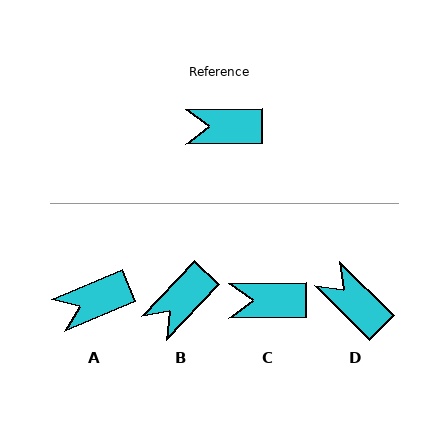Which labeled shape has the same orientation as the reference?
C.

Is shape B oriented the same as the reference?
No, it is off by about 45 degrees.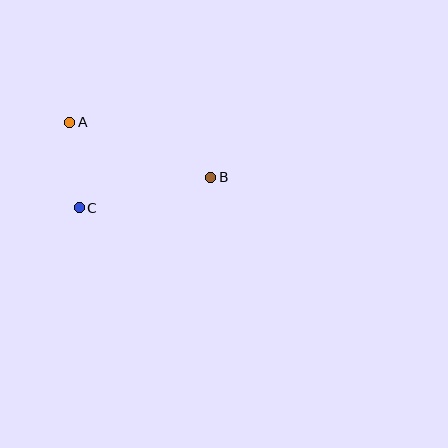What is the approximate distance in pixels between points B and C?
The distance between B and C is approximately 135 pixels.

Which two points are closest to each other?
Points A and C are closest to each other.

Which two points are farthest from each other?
Points A and B are farthest from each other.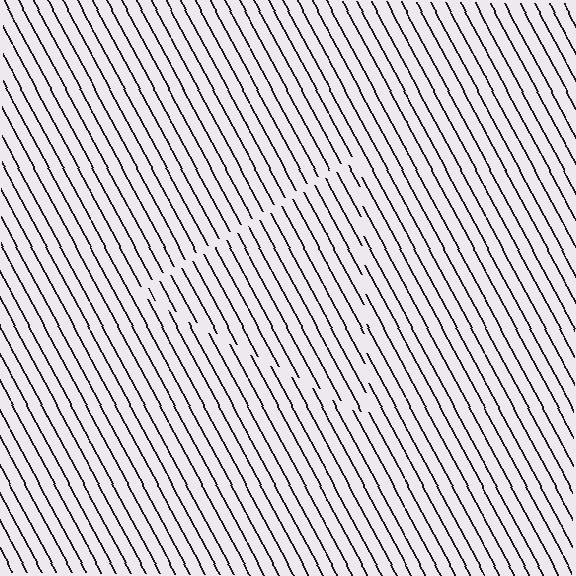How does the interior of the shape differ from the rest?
The interior of the shape contains the same grating, shifted by half a period — the contour is defined by the phase discontinuity where line-ends from the inner and outer gratings abut.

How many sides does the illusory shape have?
3 sides — the line-ends trace a triangle.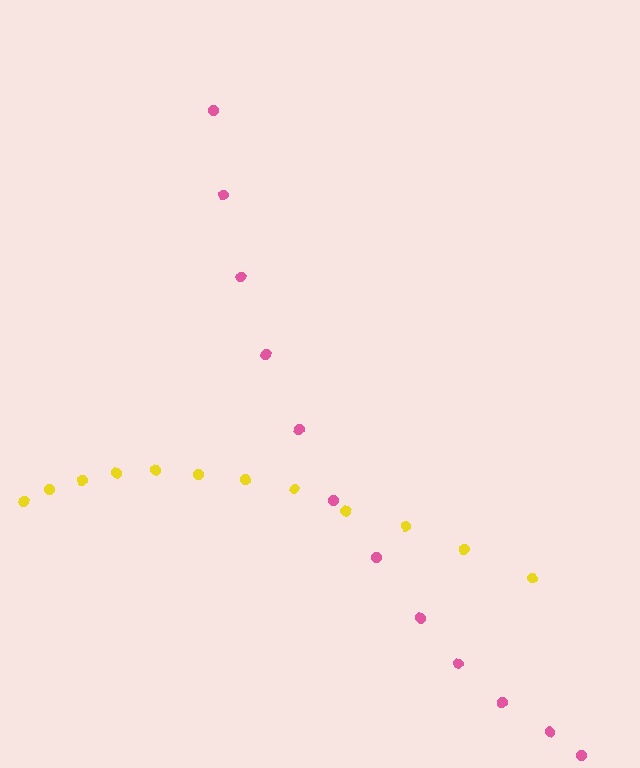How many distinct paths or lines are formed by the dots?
There are 2 distinct paths.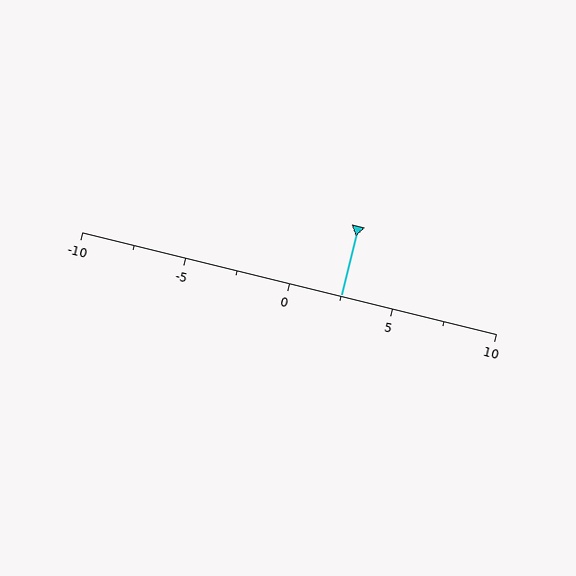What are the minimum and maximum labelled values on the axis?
The axis runs from -10 to 10.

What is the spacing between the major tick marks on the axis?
The major ticks are spaced 5 apart.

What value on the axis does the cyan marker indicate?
The marker indicates approximately 2.5.